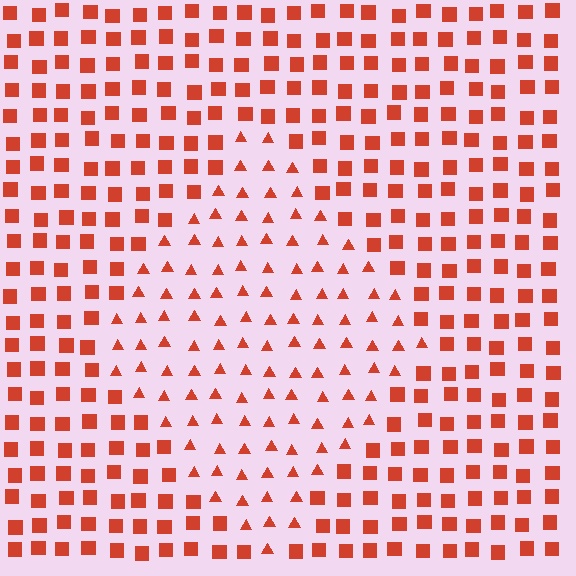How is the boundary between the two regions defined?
The boundary is defined by a change in element shape: triangles inside vs. squares outside. All elements share the same color and spacing.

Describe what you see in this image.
The image is filled with small red elements arranged in a uniform grid. A diamond-shaped region contains triangles, while the surrounding area contains squares. The boundary is defined purely by the change in element shape.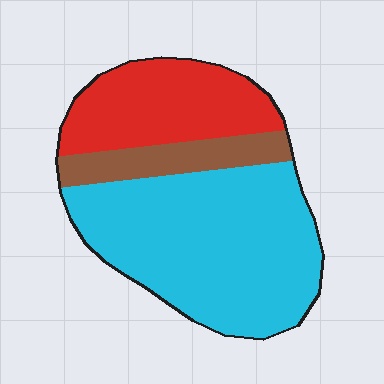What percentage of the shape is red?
Red takes up about one quarter (1/4) of the shape.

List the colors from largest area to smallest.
From largest to smallest: cyan, red, brown.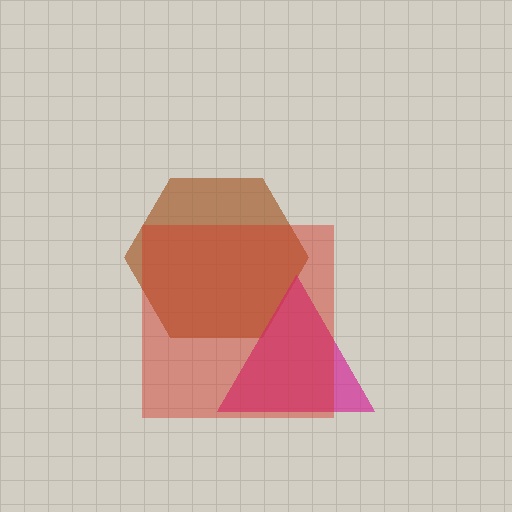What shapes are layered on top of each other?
The layered shapes are: a brown hexagon, a magenta triangle, a red square.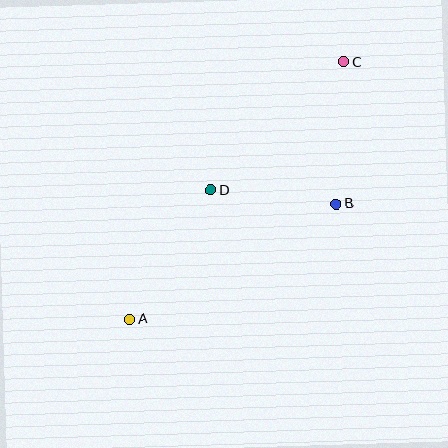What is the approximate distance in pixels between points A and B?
The distance between A and B is approximately 236 pixels.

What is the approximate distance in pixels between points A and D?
The distance between A and D is approximately 152 pixels.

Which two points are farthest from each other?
Points A and C are farthest from each other.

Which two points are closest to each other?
Points B and D are closest to each other.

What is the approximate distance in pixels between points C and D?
The distance between C and D is approximately 185 pixels.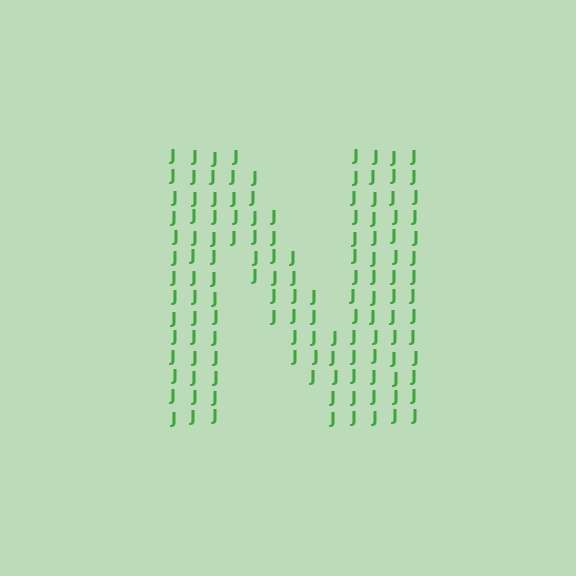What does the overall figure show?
The overall figure shows the letter N.